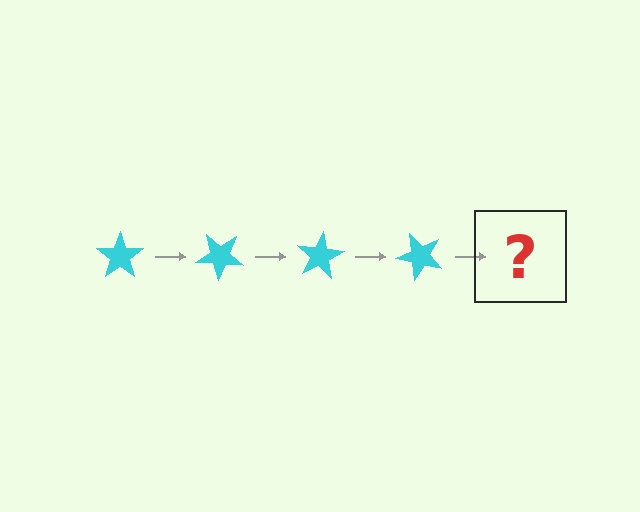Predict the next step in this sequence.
The next step is a cyan star rotated 160 degrees.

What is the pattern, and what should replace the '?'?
The pattern is that the star rotates 40 degrees each step. The '?' should be a cyan star rotated 160 degrees.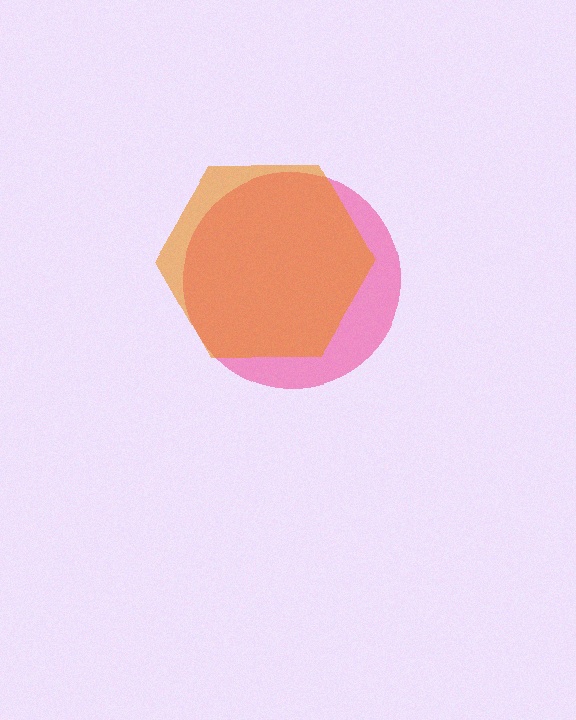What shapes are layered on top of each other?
The layered shapes are: a pink circle, an orange hexagon.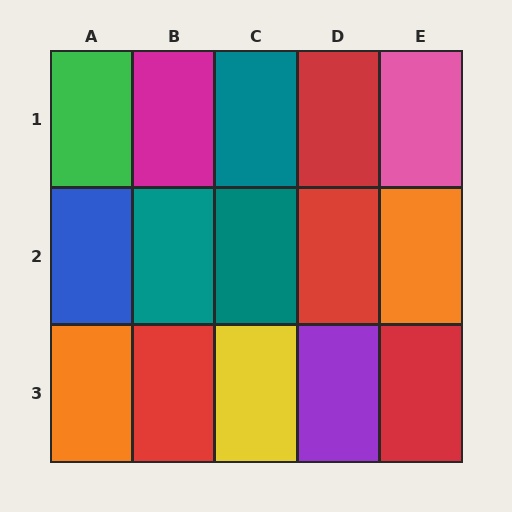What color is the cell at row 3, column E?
Red.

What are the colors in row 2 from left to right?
Blue, teal, teal, red, orange.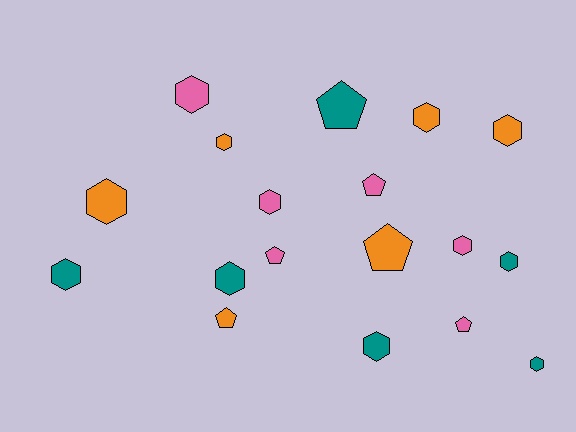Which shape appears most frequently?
Hexagon, with 12 objects.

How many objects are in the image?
There are 18 objects.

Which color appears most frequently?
Orange, with 6 objects.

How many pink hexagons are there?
There are 3 pink hexagons.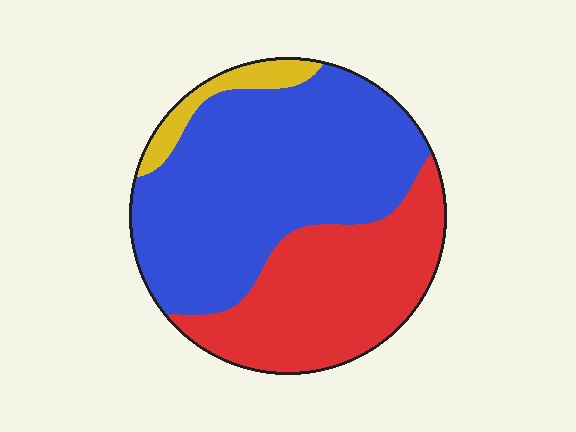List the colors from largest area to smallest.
From largest to smallest: blue, red, yellow.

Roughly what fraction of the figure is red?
Red covers roughly 35% of the figure.